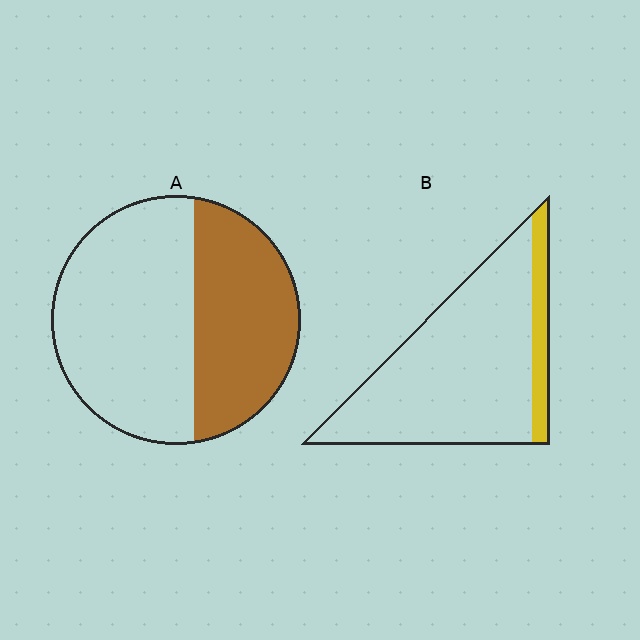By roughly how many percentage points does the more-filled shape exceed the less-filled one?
By roughly 25 percentage points (A over B).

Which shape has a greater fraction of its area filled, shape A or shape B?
Shape A.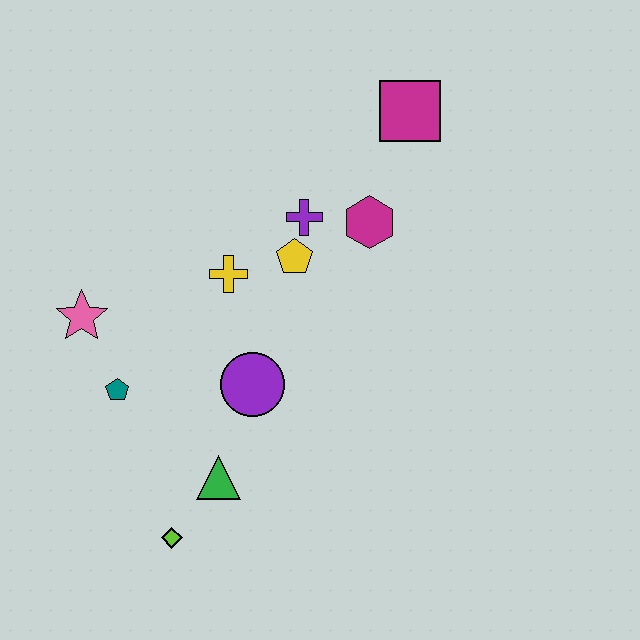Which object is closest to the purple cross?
The yellow pentagon is closest to the purple cross.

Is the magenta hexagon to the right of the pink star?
Yes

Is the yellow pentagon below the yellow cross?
No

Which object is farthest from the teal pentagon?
The magenta square is farthest from the teal pentagon.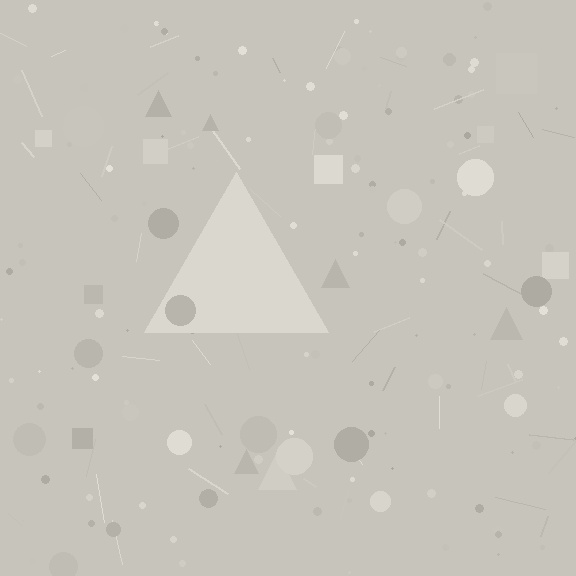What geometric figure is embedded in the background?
A triangle is embedded in the background.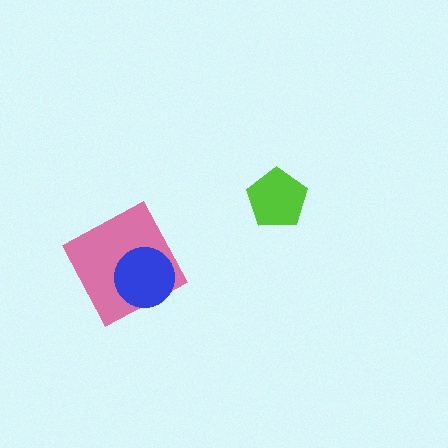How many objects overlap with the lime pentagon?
0 objects overlap with the lime pentagon.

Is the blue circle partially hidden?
No, no other shape covers it.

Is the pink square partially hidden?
Yes, it is partially covered by another shape.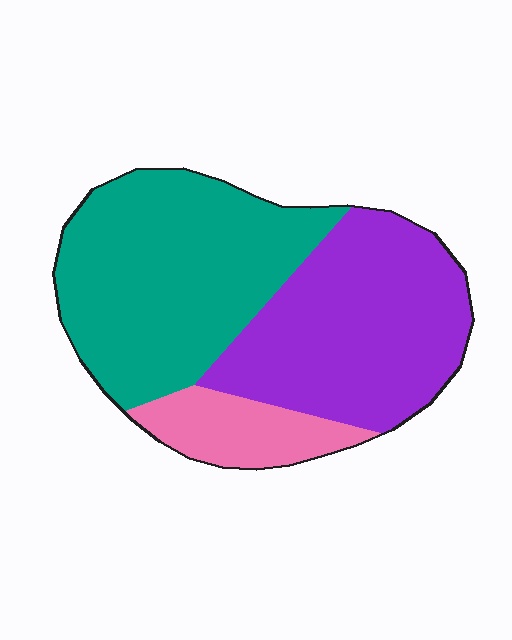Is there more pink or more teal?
Teal.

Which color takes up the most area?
Teal, at roughly 45%.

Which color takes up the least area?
Pink, at roughly 15%.